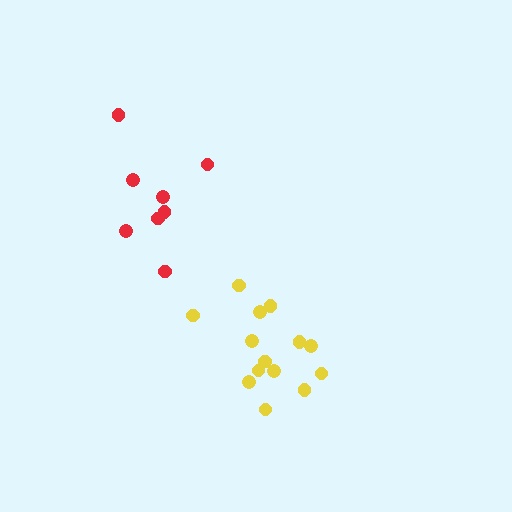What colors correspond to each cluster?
The clusters are colored: yellow, red.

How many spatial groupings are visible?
There are 2 spatial groupings.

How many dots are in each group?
Group 1: 14 dots, Group 2: 8 dots (22 total).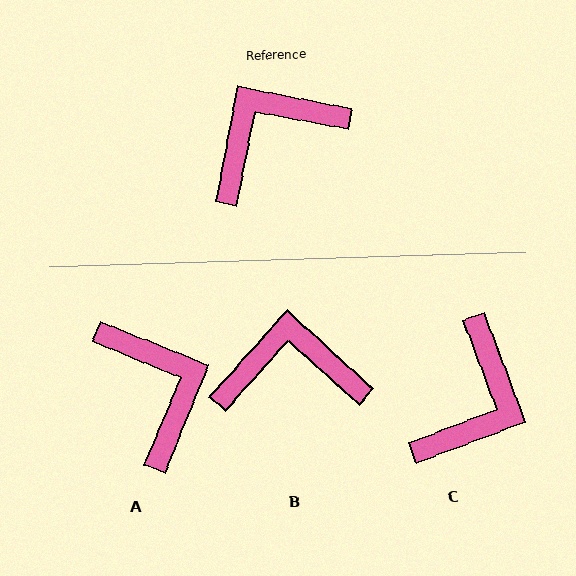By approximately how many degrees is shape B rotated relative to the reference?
Approximately 31 degrees clockwise.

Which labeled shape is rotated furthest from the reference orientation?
C, about 149 degrees away.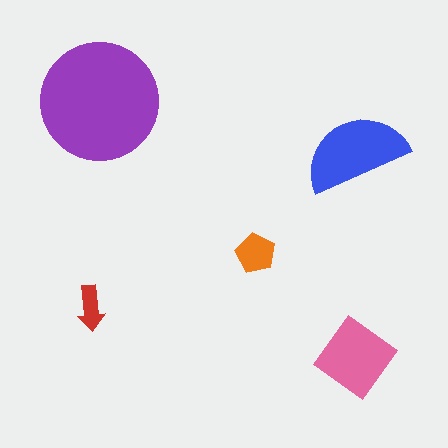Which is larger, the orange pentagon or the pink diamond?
The pink diamond.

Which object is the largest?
The purple circle.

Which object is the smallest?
The red arrow.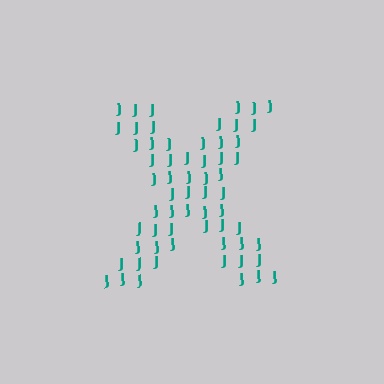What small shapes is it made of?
It is made of small letter J's.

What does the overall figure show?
The overall figure shows the letter X.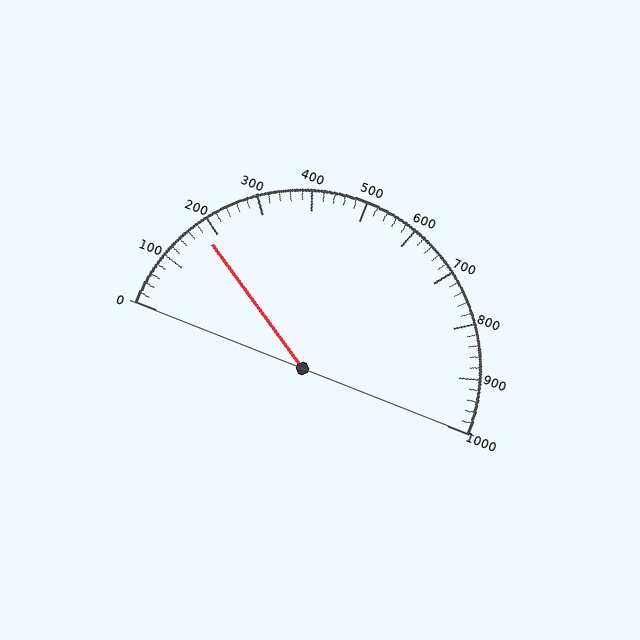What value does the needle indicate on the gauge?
The needle indicates approximately 180.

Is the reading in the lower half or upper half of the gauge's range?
The reading is in the lower half of the range (0 to 1000).